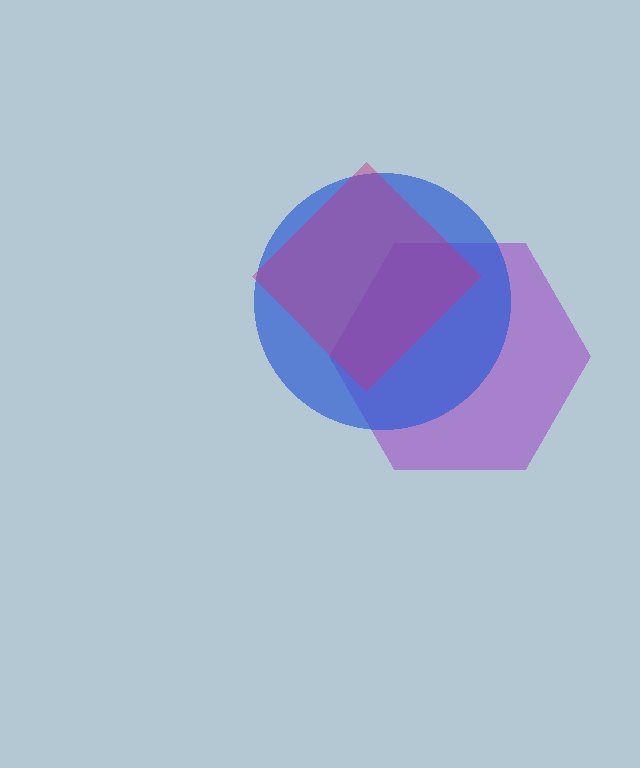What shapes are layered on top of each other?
The layered shapes are: a purple hexagon, a blue circle, a magenta diamond.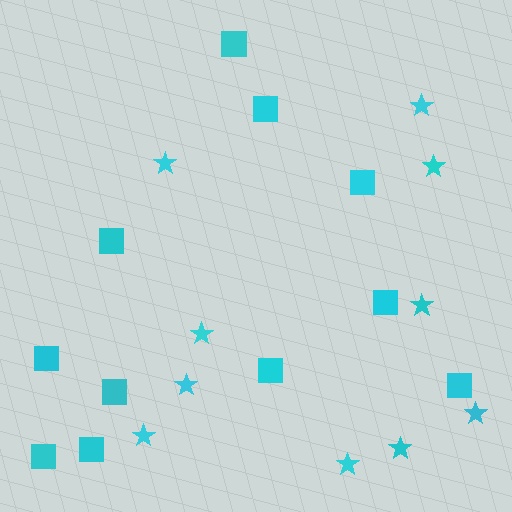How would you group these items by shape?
There are 2 groups: one group of squares (11) and one group of stars (10).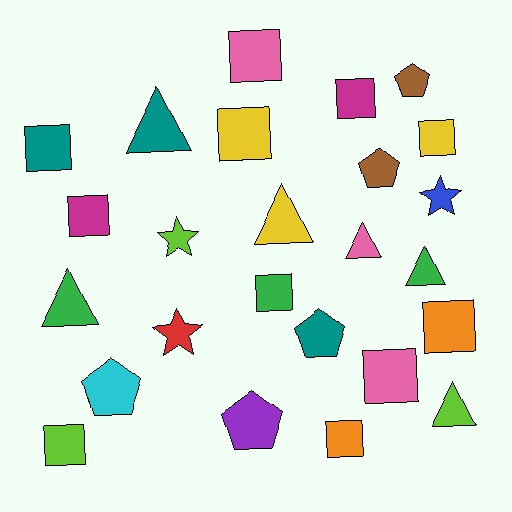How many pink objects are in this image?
There are 3 pink objects.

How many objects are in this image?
There are 25 objects.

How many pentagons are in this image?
There are 5 pentagons.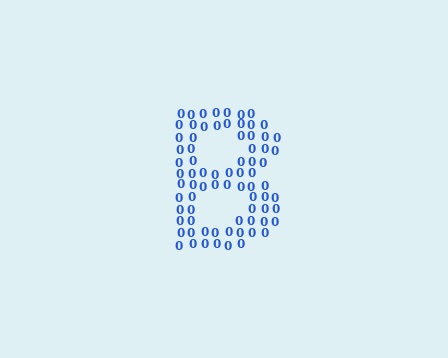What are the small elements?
The small elements are digit 0's.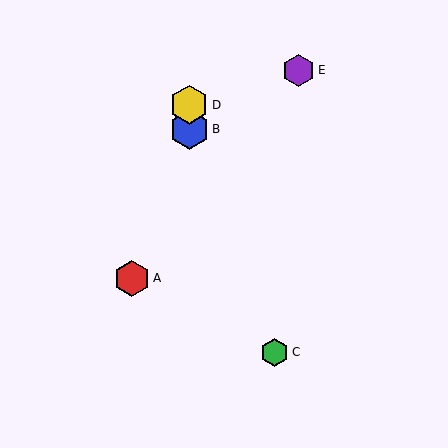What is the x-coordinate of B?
Object B is at x≈189.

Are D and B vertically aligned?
Yes, both are at x≈189.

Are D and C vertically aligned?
No, D is at x≈189 and C is at x≈275.